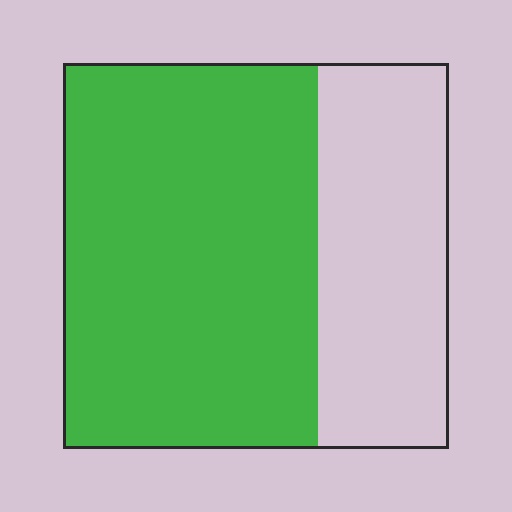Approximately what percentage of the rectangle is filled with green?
Approximately 65%.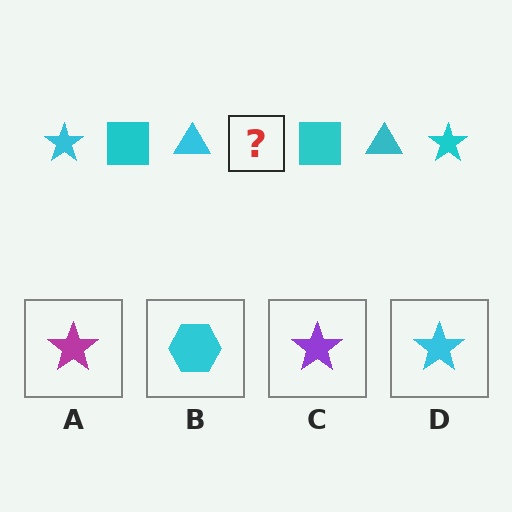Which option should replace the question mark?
Option D.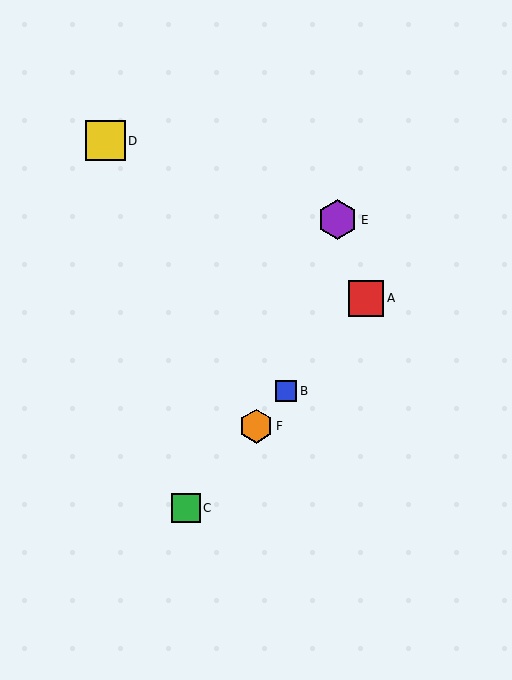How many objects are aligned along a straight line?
4 objects (A, B, C, F) are aligned along a straight line.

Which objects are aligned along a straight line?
Objects A, B, C, F are aligned along a straight line.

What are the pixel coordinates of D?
Object D is at (105, 141).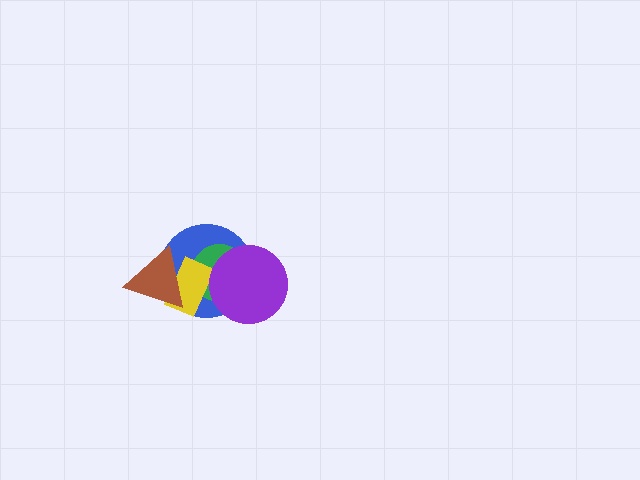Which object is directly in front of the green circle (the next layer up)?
The yellow rectangle is directly in front of the green circle.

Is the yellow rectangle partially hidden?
Yes, it is partially covered by another shape.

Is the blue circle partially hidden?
Yes, it is partially covered by another shape.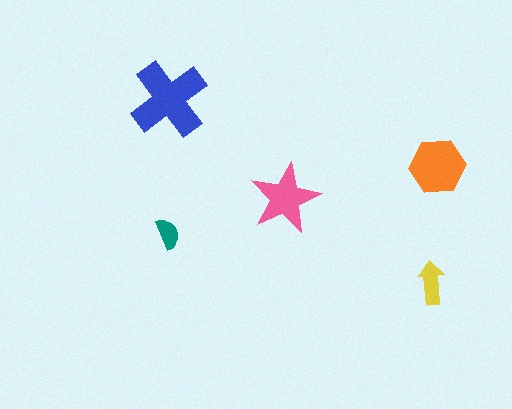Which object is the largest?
The blue cross.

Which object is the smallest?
The teal semicircle.